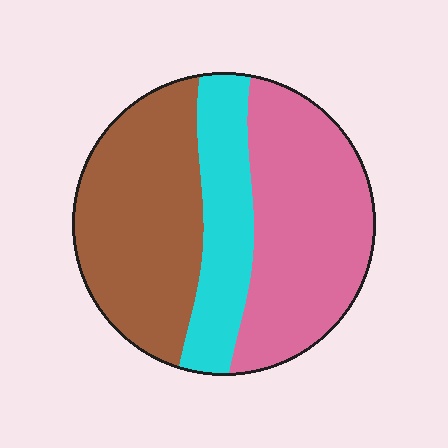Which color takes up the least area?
Cyan, at roughly 20%.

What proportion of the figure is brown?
Brown covers roughly 40% of the figure.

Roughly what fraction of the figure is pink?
Pink covers roughly 40% of the figure.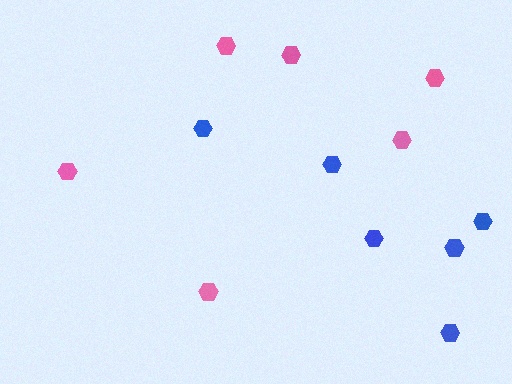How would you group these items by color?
There are 2 groups: one group of pink hexagons (6) and one group of blue hexagons (6).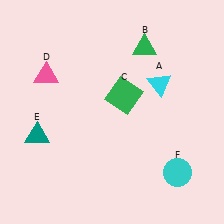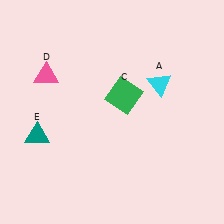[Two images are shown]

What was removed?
The green triangle (B), the cyan circle (F) were removed in Image 2.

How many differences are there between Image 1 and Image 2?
There are 2 differences between the two images.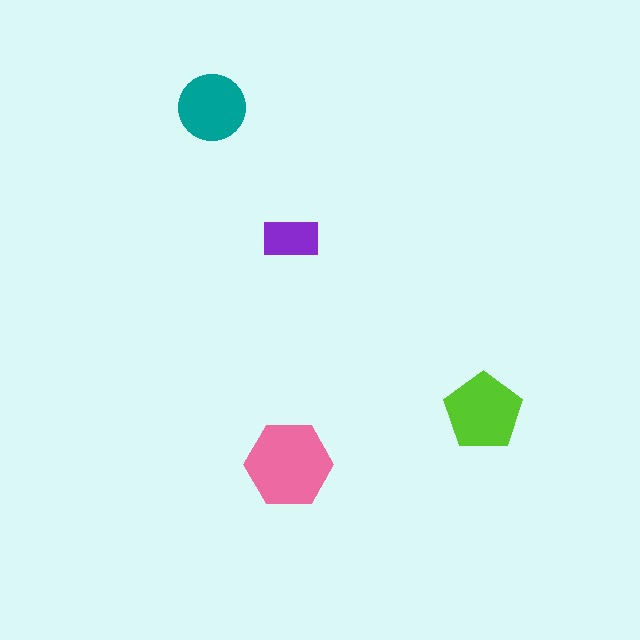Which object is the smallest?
The purple rectangle.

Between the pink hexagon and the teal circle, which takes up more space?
The pink hexagon.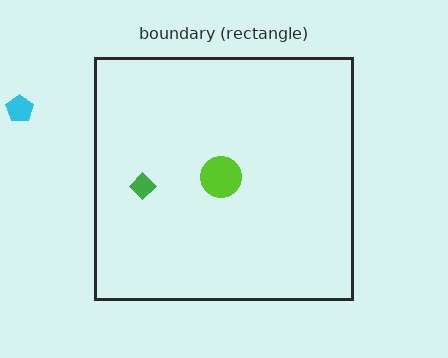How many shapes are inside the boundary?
2 inside, 1 outside.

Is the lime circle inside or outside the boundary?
Inside.